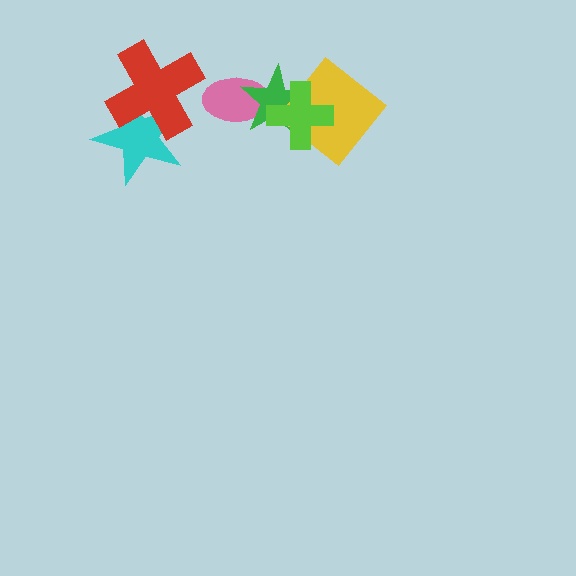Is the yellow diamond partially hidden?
Yes, it is partially covered by another shape.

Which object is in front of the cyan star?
The red cross is in front of the cyan star.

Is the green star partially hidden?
Yes, it is partially covered by another shape.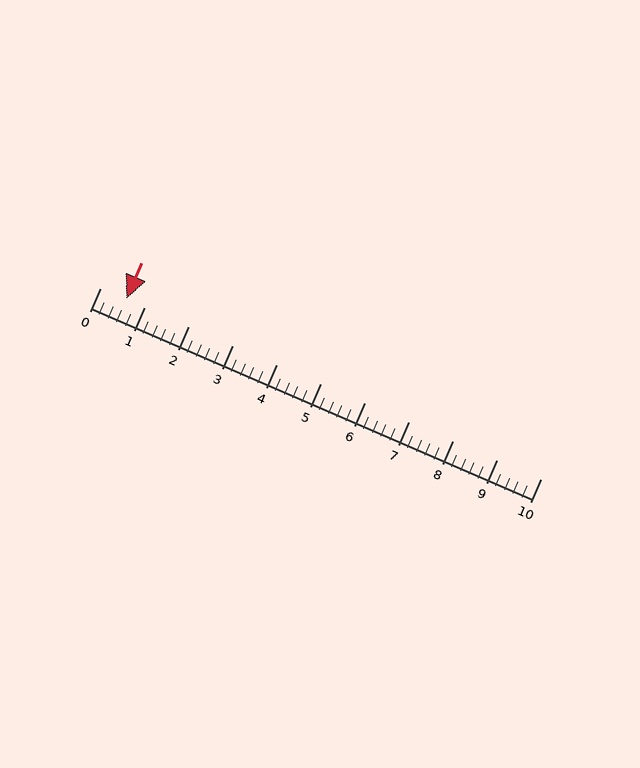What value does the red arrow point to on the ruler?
The red arrow points to approximately 0.6.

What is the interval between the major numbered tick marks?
The major tick marks are spaced 1 units apart.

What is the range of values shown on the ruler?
The ruler shows values from 0 to 10.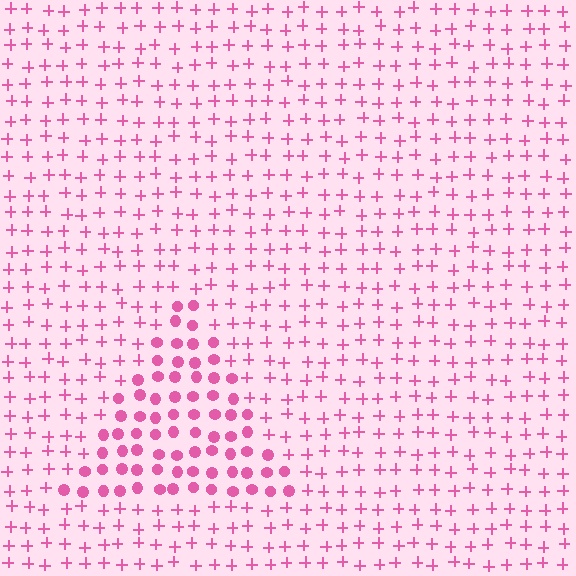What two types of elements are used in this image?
The image uses circles inside the triangle region and plus signs outside it.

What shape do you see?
I see a triangle.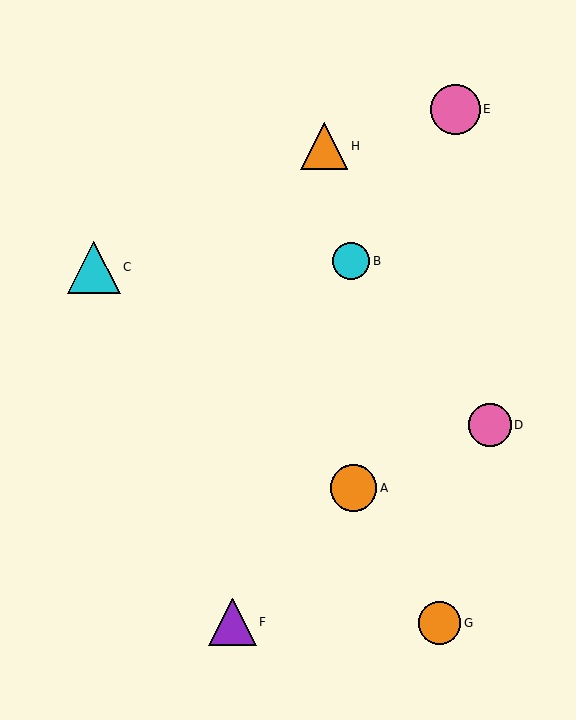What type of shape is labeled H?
Shape H is an orange triangle.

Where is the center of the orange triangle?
The center of the orange triangle is at (324, 146).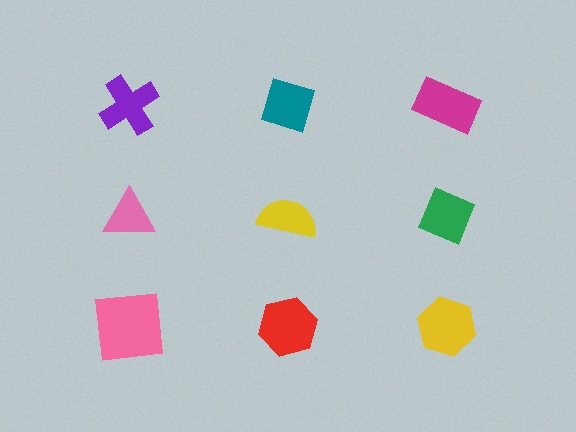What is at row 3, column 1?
A pink square.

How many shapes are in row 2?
3 shapes.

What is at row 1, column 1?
A purple cross.